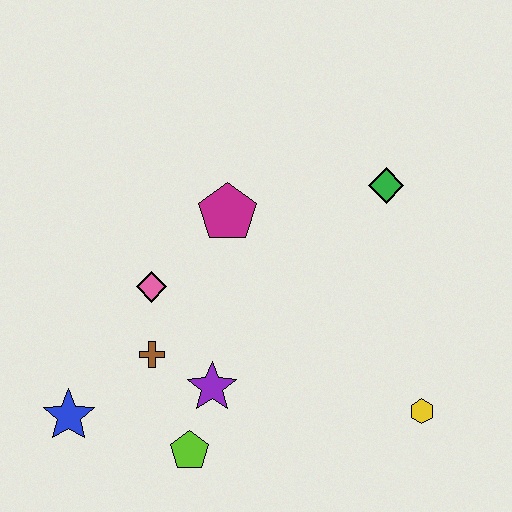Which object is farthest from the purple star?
The green diamond is farthest from the purple star.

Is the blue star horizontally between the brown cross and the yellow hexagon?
No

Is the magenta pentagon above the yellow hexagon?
Yes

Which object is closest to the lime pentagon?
The purple star is closest to the lime pentagon.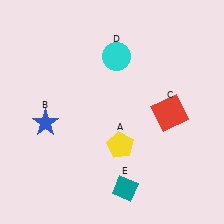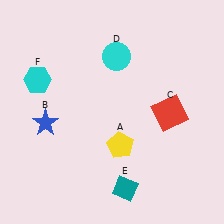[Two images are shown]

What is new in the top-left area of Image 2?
A cyan hexagon (F) was added in the top-left area of Image 2.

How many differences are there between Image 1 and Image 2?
There is 1 difference between the two images.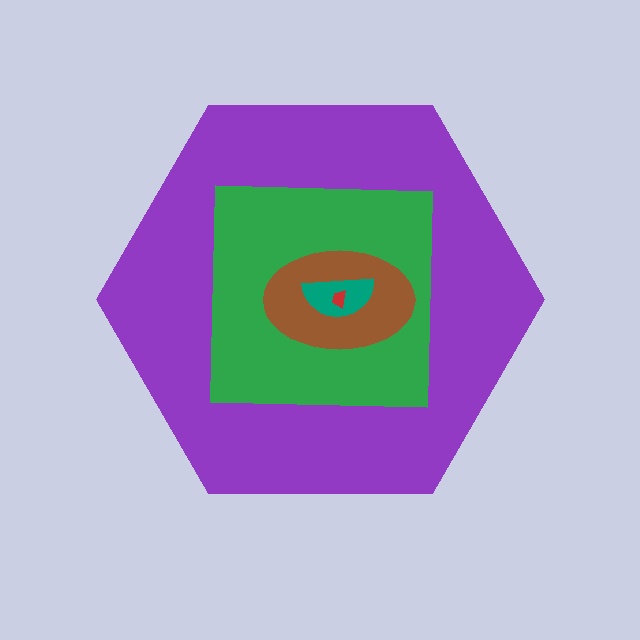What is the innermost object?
The red trapezoid.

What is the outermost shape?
The purple hexagon.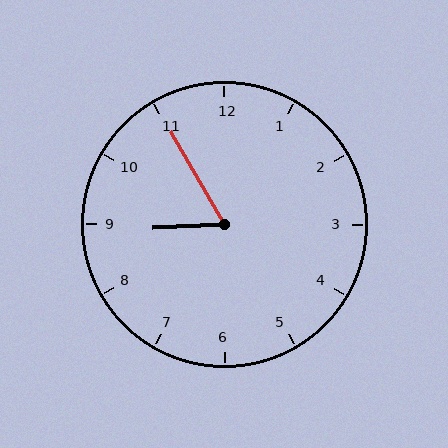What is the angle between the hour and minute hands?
Approximately 62 degrees.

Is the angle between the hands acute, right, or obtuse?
It is acute.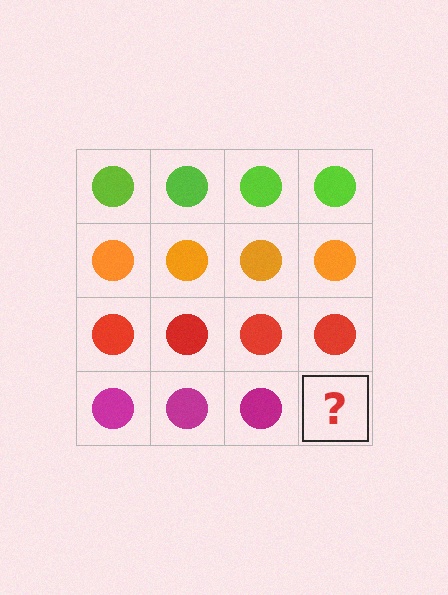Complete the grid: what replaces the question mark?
The question mark should be replaced with a magenta circle.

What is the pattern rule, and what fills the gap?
The rule is that each row has a consistent color. The gap should be filled with a magenta circle.